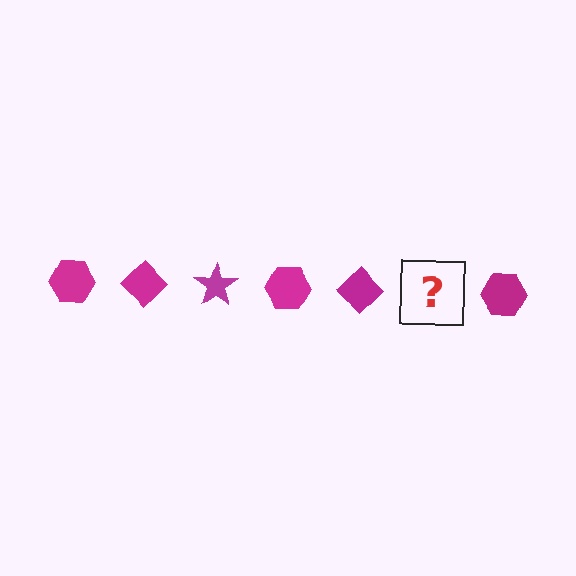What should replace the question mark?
The question mark should be replaced with a magenta star.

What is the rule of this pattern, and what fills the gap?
The rule is that the pattern cycles through hexagon, diamond, star shapes in magenta. The gap should be filled with a magenta star.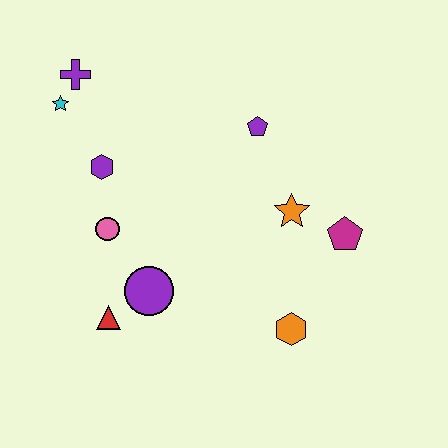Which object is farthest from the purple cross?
The orange hexagon is farthest from the purple cross.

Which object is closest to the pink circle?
The purple hexagon is closest to the pink circle.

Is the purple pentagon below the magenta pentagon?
No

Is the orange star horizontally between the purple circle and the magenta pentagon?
Yes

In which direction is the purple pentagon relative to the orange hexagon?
The purple pentagon is above the orange hexagon.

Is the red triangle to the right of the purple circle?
No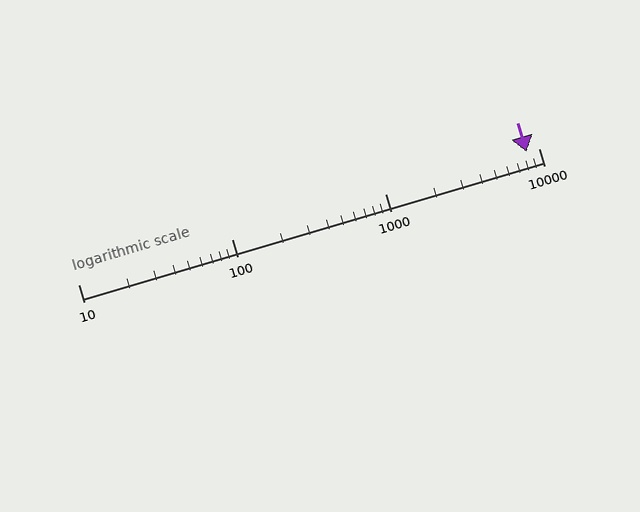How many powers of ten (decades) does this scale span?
The scale spans 3 decades, from 10 to 10000.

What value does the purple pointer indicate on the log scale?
The pointer indicates approximately 8300.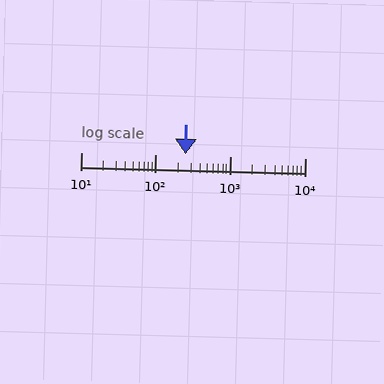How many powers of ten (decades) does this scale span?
The scale spans 3 decades, from 10 to 10000.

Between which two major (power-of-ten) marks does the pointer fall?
The pointer is between 100 and 1000.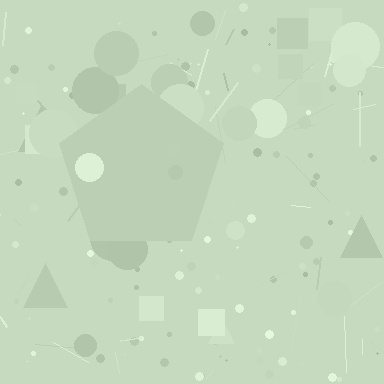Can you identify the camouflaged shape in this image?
The camouflaged shape is a pentagon.